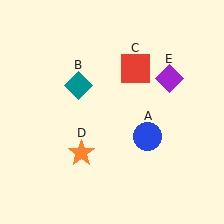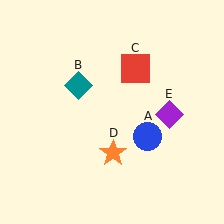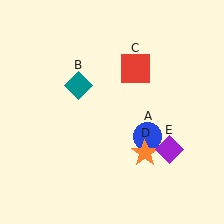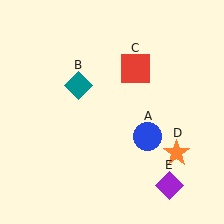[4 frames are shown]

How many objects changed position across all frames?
2 objects changed position: orange star (object D), purple diamond (object E).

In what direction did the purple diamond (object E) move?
The purple diamond (object E) moved down.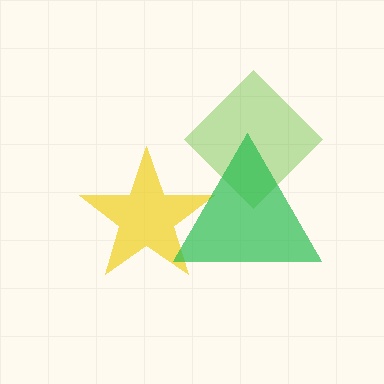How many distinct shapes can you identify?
There are 3 distinct shapes: a yellow star, a lime diamond, a green triangle.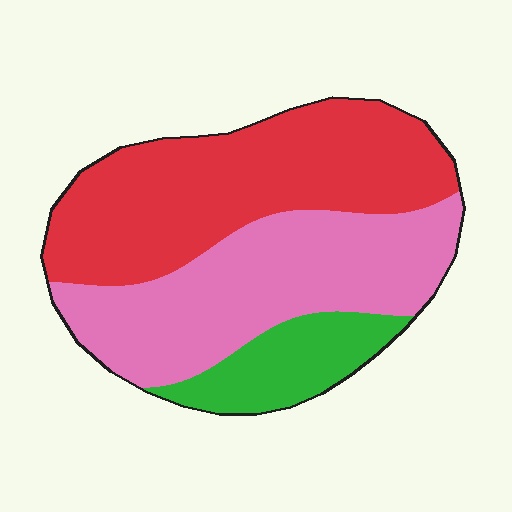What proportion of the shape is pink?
Pink covers 41% of the shape.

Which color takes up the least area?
Green, at roughly 15%.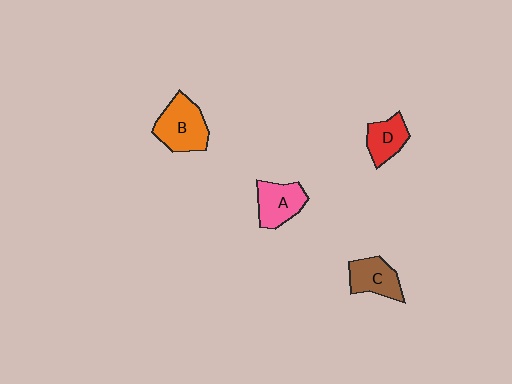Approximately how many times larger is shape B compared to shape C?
Approximately 1.4 times.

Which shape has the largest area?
Shape B (orange).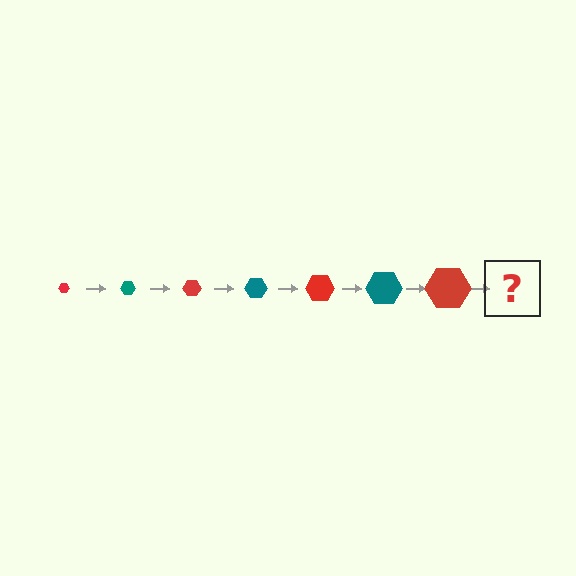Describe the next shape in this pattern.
It should be a teal hexagon, larger than the previous one.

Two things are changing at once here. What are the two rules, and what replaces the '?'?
The two rules are that the hexagon grows larger each step and the color cycles through red and teal. The '?' should be a teal hexagon, larger than the previous one.